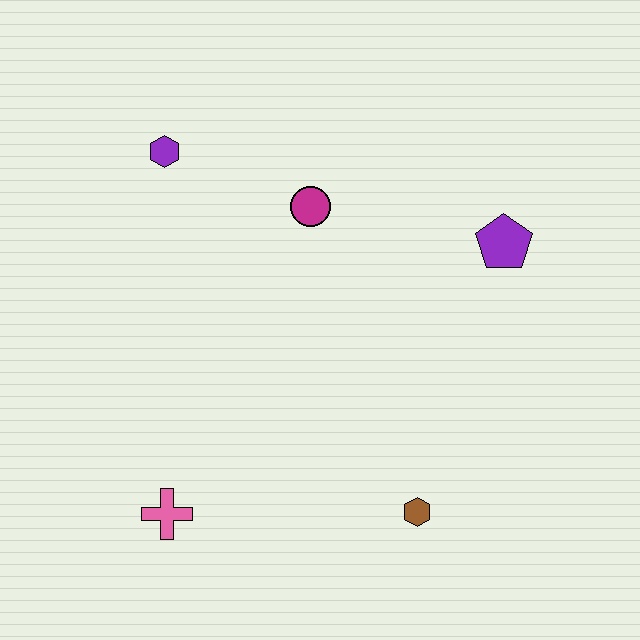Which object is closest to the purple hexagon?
The magenta circle is closest to the purple hexagon.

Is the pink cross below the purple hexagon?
Yes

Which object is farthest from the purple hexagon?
The brown hexagon is farthest from the purple hexagon.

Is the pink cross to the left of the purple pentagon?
Yes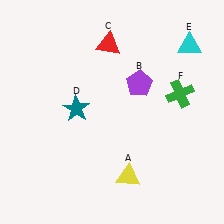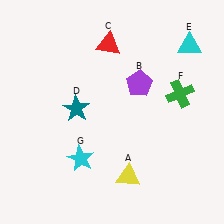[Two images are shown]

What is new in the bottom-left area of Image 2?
A cyan star (G) was added in the bottom-left area of Image 2.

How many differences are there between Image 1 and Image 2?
There is 1 difference between the two images.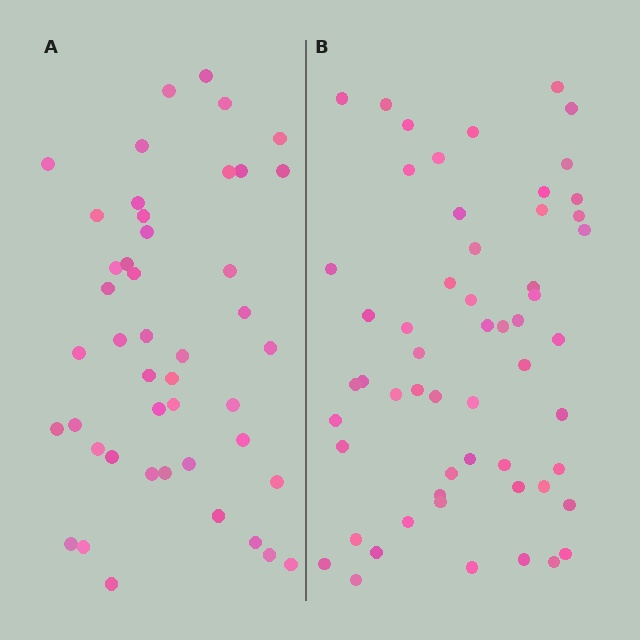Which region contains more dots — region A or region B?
Region B (the right region) has more dots.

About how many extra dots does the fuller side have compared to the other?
Region B has roughly 12 or so more dots than region A.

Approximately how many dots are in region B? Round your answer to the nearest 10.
About 60 dots. (The exact count is 56, which rounds to 60.)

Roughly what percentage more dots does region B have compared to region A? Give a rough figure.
About 25% more.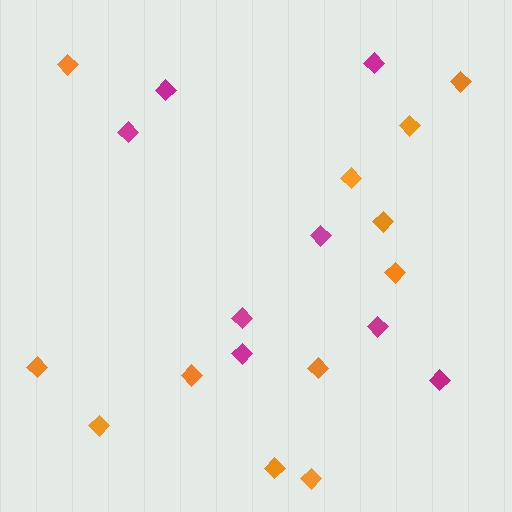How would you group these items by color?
There are 2 groups: one group of magenta diamonds (8) and one group of orange diamonds (12).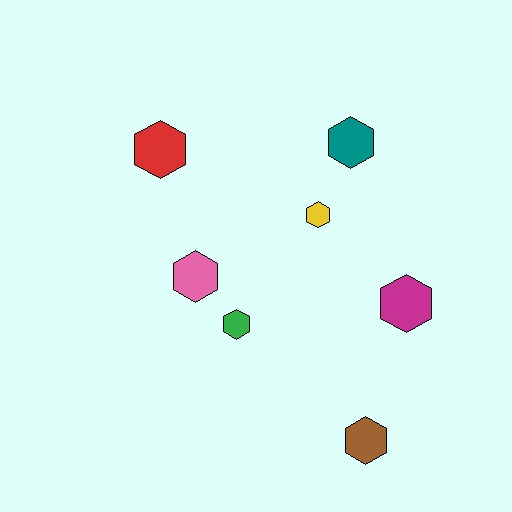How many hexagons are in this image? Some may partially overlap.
There are 7 hexagons.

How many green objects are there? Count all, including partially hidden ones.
There is 1 green object.